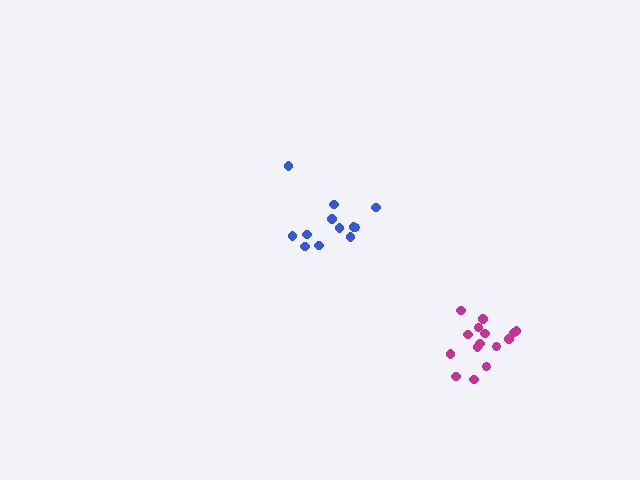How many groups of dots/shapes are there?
There are 2 groups.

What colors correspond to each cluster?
The clusters are colored: blue, magenta.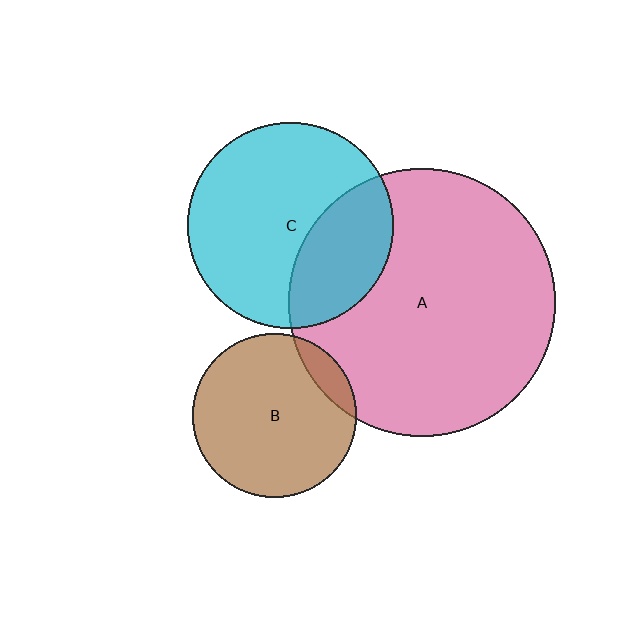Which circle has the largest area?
Circle A (pink).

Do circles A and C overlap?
Yes.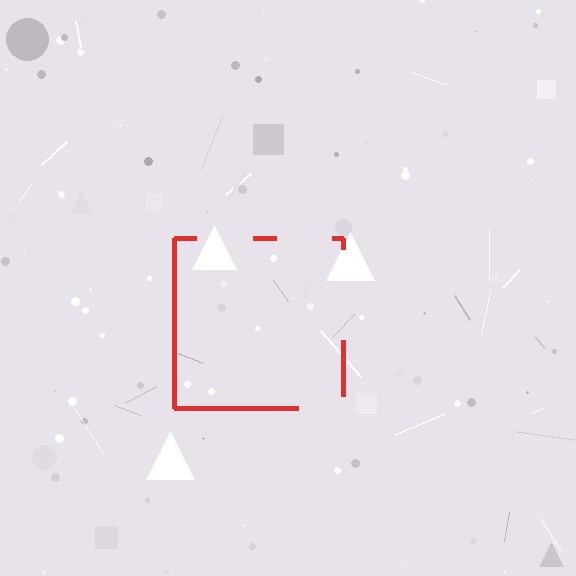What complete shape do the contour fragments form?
The contour fragments form a square.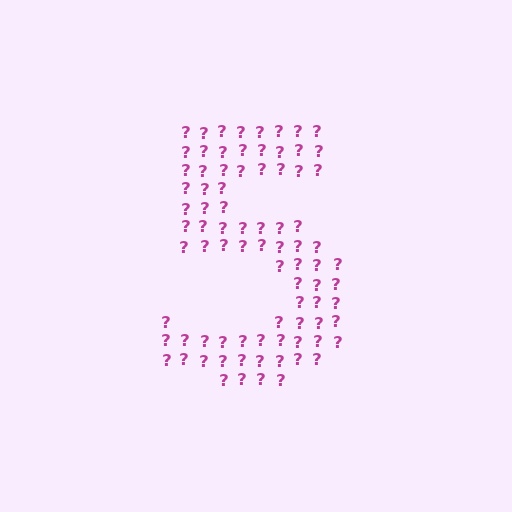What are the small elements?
The small elements are question marks.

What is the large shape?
The large shape is the digit 5.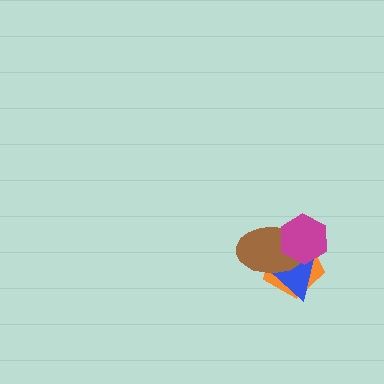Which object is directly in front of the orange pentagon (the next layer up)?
The blue triangle is directly in front of the orange pentagon.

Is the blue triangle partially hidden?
Yes, it is partially covered by another shape.